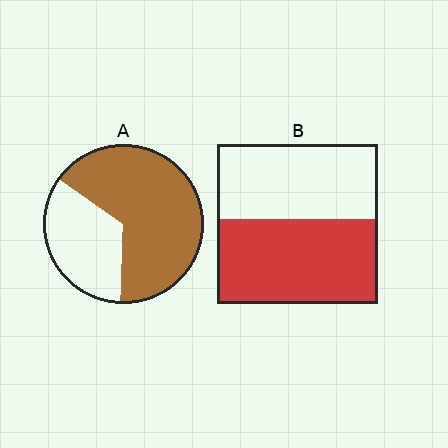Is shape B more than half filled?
Roughly half.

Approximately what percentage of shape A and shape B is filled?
A is approximately 65% and B is approximately 55%.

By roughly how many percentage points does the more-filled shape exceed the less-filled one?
By roughly 15 percentage points (A over B).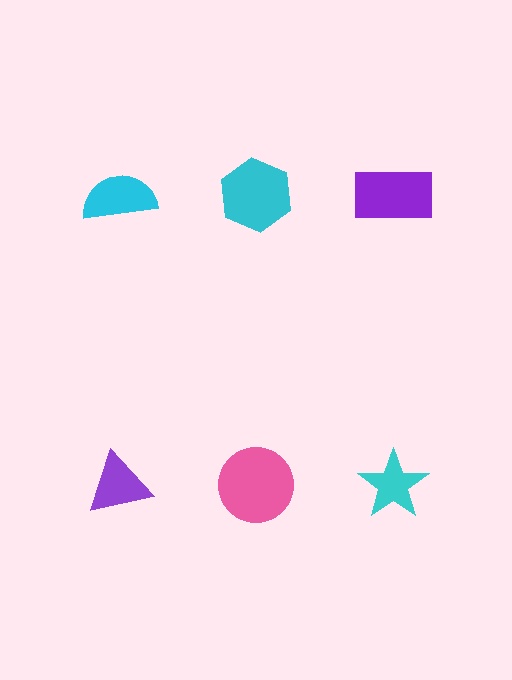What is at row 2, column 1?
A purple triangle.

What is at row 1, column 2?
A cyan hexagon.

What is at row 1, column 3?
A purple rectangle.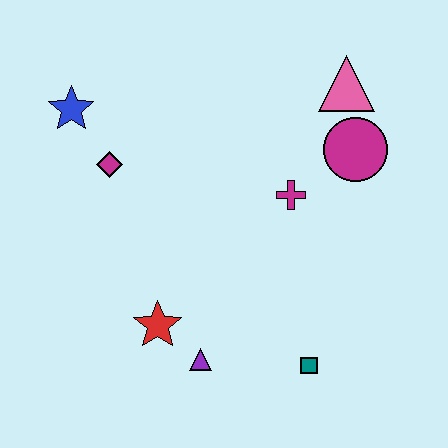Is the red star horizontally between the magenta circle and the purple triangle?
No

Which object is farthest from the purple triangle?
The pink triangle is farthest from the purple triangle.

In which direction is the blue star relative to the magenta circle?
The blue star is to the left of the magenta circle.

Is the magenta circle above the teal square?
Yes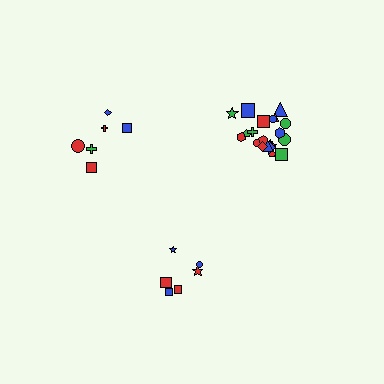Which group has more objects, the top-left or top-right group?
The top-right group.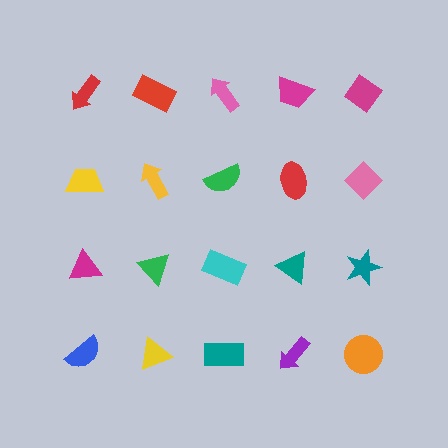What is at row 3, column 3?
A cyan rectangle.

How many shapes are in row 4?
5 shapes.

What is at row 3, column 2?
A green triangle.